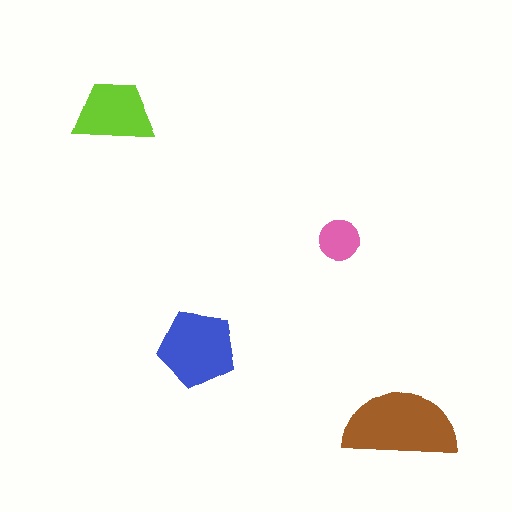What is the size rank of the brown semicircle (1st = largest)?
1st.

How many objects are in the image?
There are 4 objects in the image.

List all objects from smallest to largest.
The pink circle, the lime trapezoid, the blue pentagon, the brown semicircle.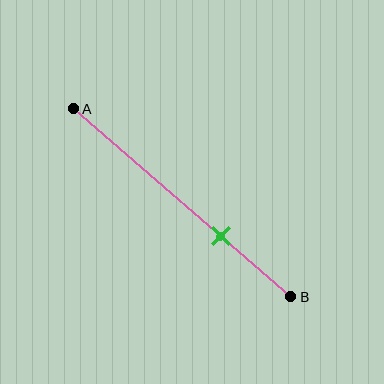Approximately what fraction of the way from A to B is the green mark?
The green mark is approximately 70% of the way from A to B.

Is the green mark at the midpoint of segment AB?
No, the mark is at about 70% from A, not at the 50% midpoint.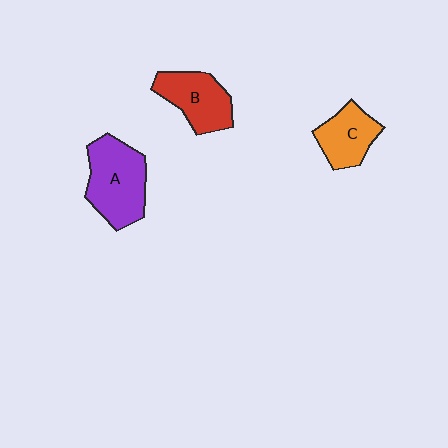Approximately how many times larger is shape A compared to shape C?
Approximately 1.6 times.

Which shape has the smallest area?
Shape C (orange).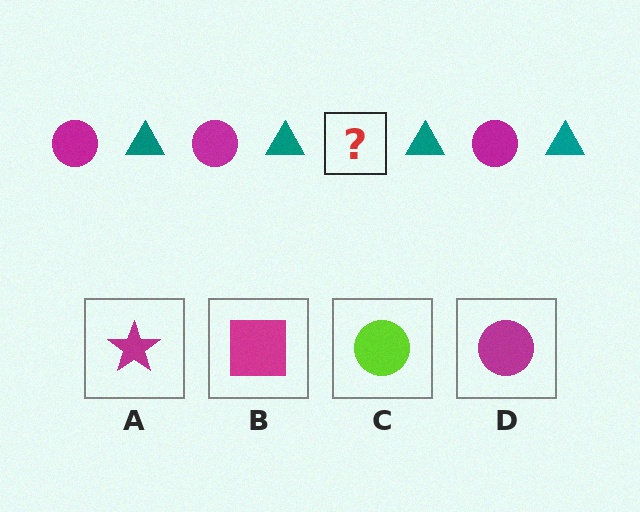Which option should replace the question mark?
Option D.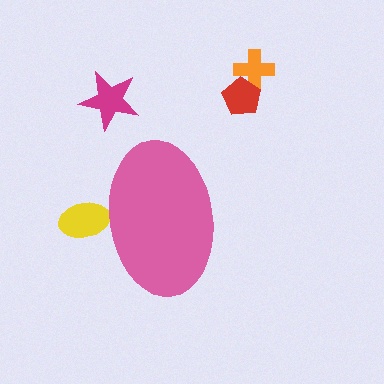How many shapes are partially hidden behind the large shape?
1 shape is partially hidden.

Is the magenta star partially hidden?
No, the magenta star is fully visible.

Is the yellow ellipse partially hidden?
Yes, the yellow ellipse is partially hidden behind the pink ellipse.